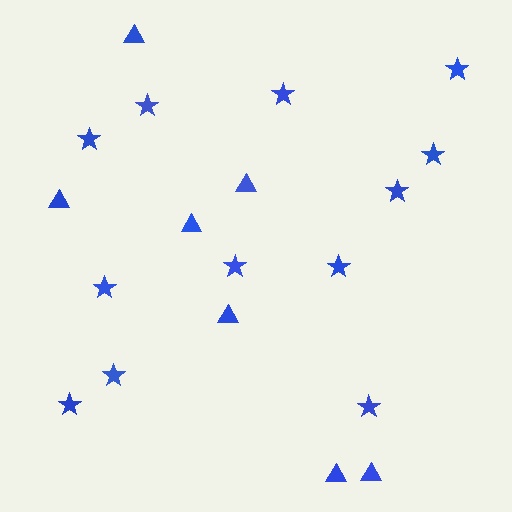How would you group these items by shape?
There are 2 groups: one group of triangles (7) and one group of stars (12).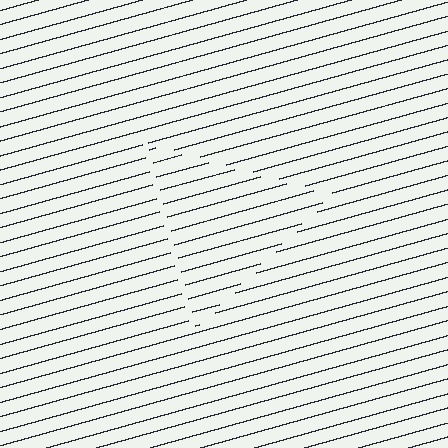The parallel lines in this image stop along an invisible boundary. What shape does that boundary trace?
An illusory triangle. The interior of the shape contains the same grating, shifted by half a period — the contour is defined by the phase discontinuity where line-ends from the inner and outer gratings abut.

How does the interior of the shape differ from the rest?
The interior of the shape contains the same grating, shifted by half a period — the contour is defined by the phase discontinuity where line-ends from the inner and outer gratings abut.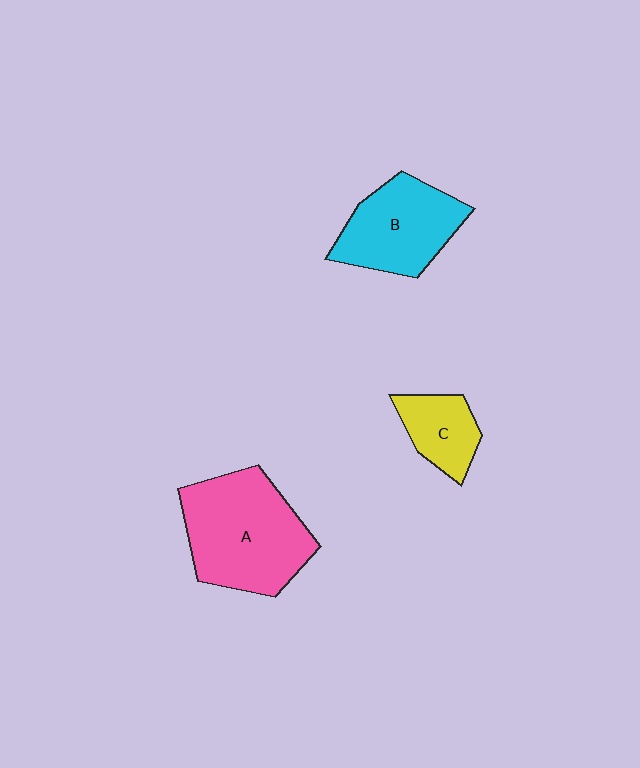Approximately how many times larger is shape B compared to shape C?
Approximately 1.8 times.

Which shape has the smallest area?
Shape C (yellow).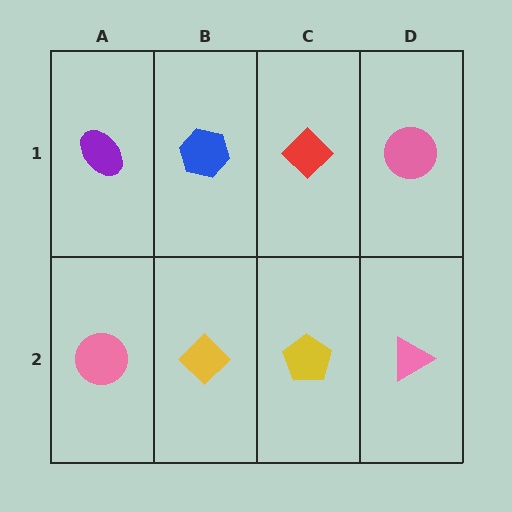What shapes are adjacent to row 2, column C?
A red diamond (row 1, column C), a yellow diamond (row 2, column B), a pink triangle (row 2, column D).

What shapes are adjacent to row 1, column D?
A pink triangle (row 2, column D), a red diamond (row 1, column C).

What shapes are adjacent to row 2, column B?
A blue hexagon (row 1, column B), a pink circle (row 2, column A), a yellow pentagon (row 2, column C).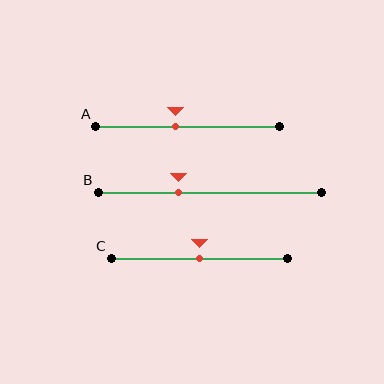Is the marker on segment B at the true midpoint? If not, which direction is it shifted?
No, the marker on segment B is shifted to the left by about 14% of the segment length.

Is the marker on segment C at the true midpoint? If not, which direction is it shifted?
Yes, the marker on segment C is at the true midpoint.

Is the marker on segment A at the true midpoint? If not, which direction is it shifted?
No, the marker on segment A is shifted to the left by about 7% of the segment length.